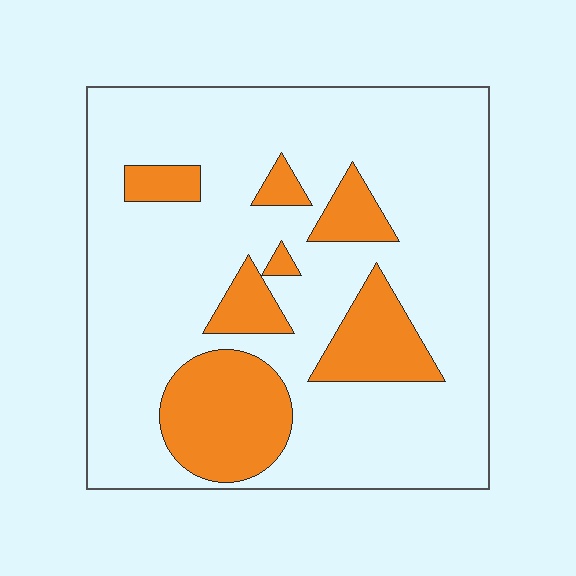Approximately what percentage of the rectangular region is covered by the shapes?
Approximately 20%.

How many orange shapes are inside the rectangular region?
7.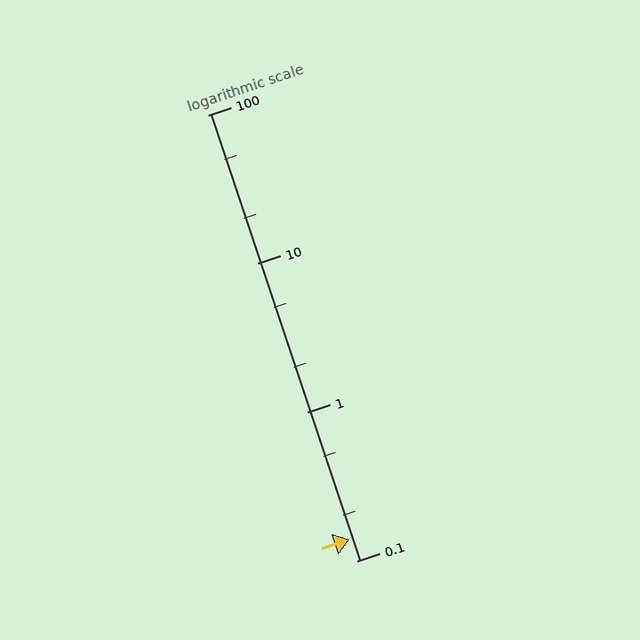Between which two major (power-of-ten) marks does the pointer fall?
The pointer is between 0.1 and 1.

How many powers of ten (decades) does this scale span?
The scale spans 3 decades, from 0.1 to 100.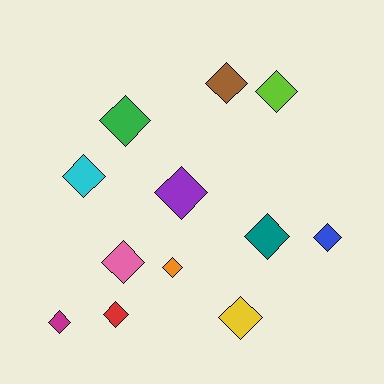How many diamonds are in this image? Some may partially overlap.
There are 12 diamonds.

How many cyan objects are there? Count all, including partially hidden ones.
There is 1 cyan object.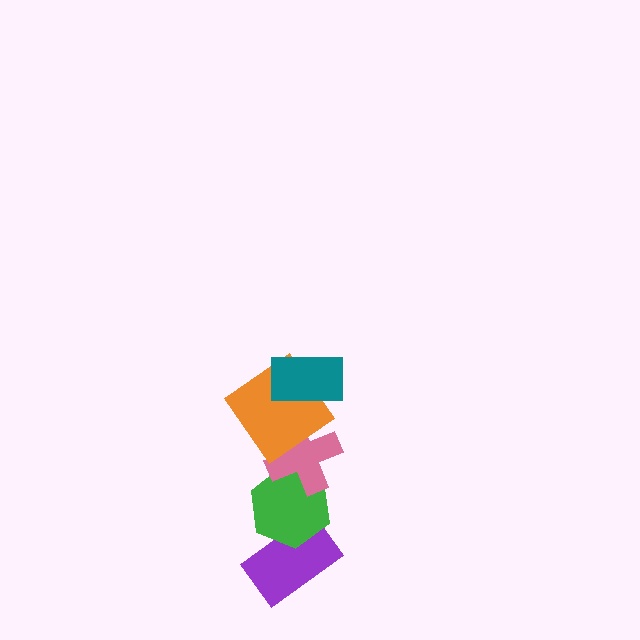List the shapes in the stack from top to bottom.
From top to bottom: the teal rectangle, the orange diamond, the pink cross, the green hexagon, the purple rectangle.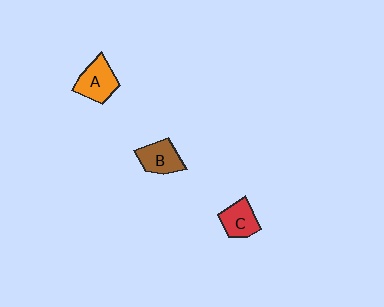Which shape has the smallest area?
Shape C (red).